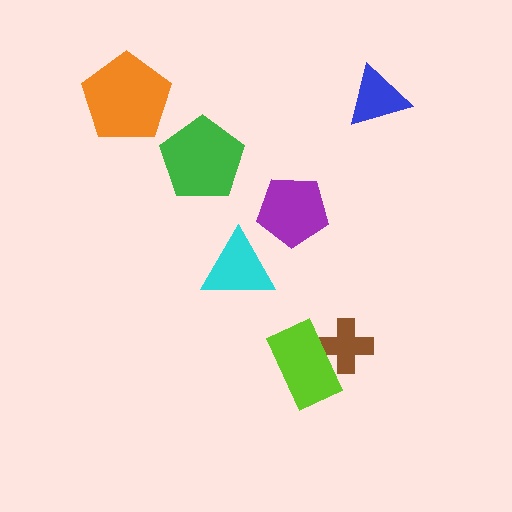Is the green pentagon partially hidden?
No, no other shape covers it.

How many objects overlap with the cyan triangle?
0 objects overlap with the cyan triangle.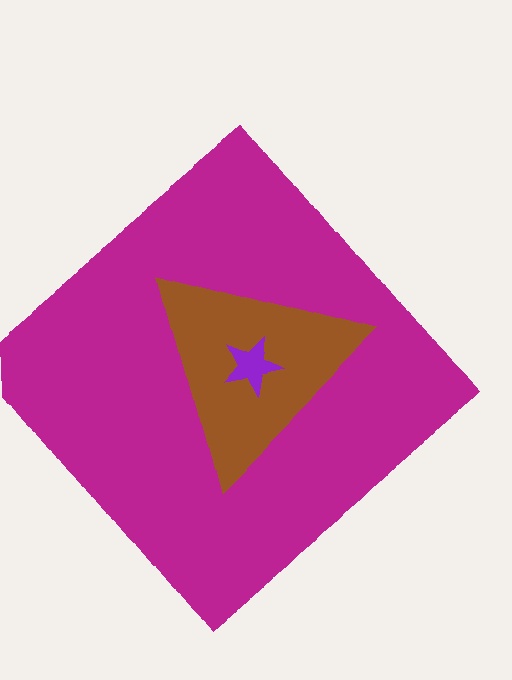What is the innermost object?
The purple star.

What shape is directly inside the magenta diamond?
The brown triangle.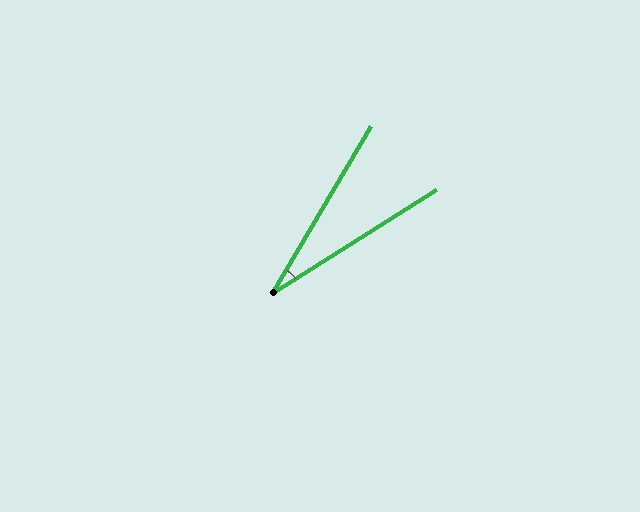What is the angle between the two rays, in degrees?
Approximately 27 degrees.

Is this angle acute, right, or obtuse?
It is acute.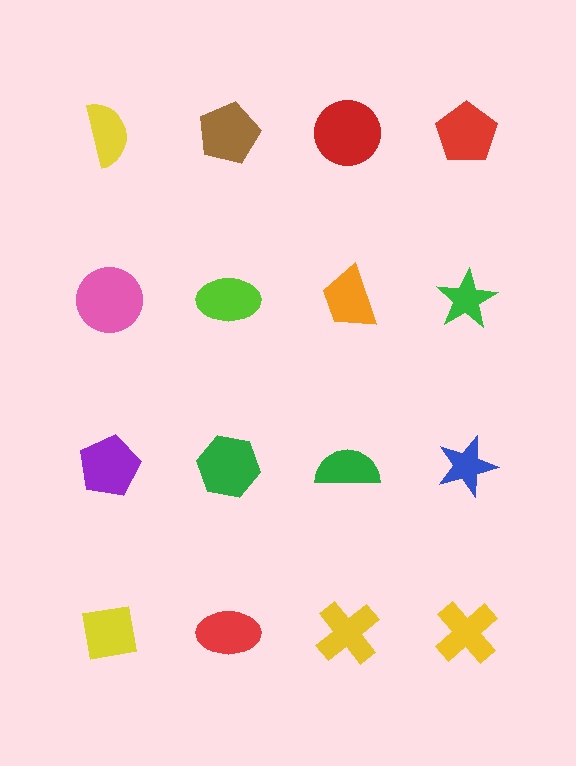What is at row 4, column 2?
A red ellipse.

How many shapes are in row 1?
4 shapes.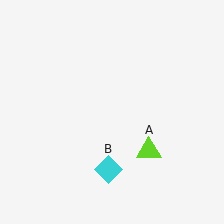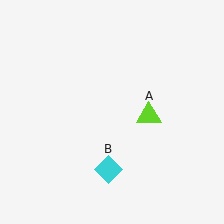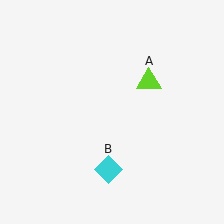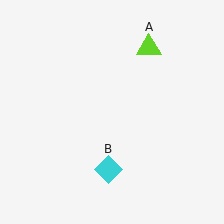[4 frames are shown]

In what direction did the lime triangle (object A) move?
The lime triangle (object A) moved up.